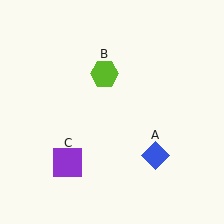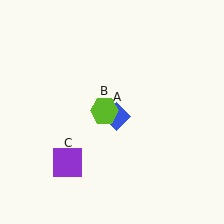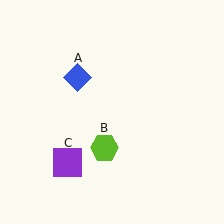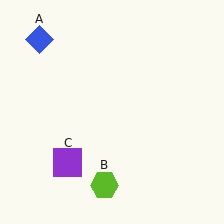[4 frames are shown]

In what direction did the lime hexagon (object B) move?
The lime hexagon (object B) moved down.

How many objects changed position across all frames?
2 objects changed position: blue diamond (object A), lime hexagon (object B).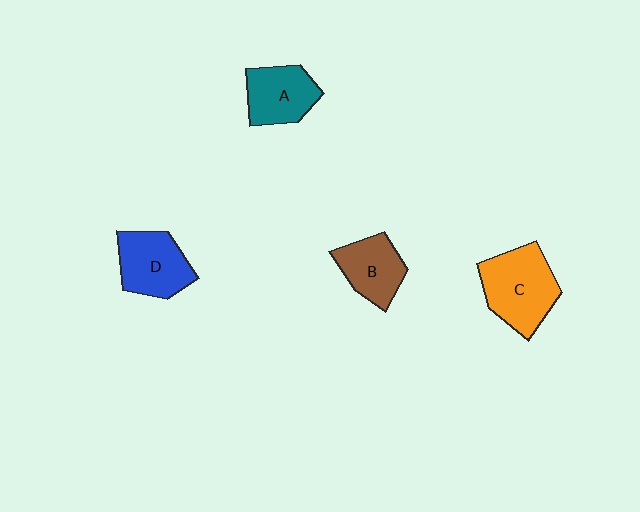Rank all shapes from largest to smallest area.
From largest to smallest: C (orange), D (blue), A (teal), B (brown).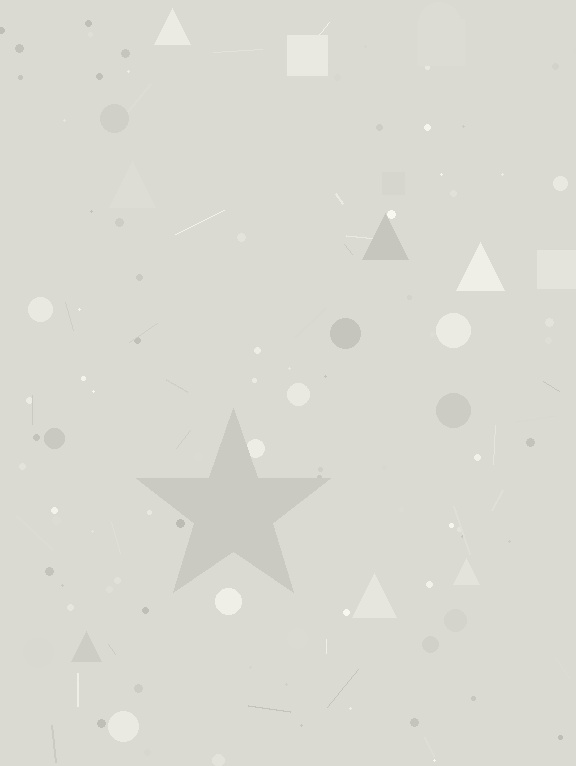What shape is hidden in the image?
A star is hidden in the image.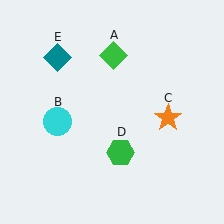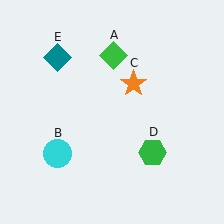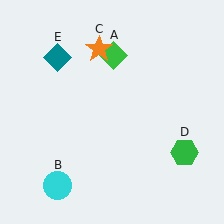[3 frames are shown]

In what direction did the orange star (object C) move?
The orange star (object C) moved up and to the left.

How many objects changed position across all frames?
3 objects changed position: cyan circle (object B), orange star (object C), green hexagon (object D).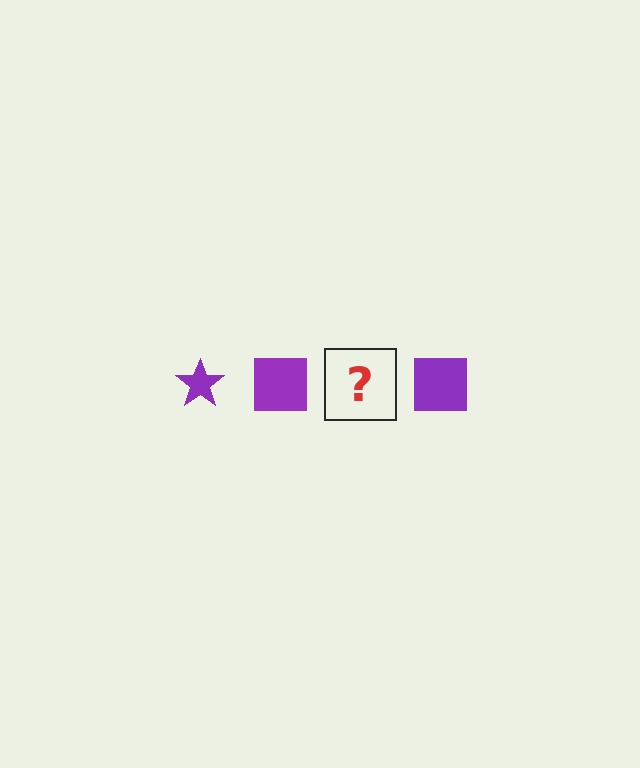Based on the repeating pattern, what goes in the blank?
The blank should be a purple star.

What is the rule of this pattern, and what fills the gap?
The rule is that the pattern cycles through star, square shapes in purple. The gap should be filled with a purple star.